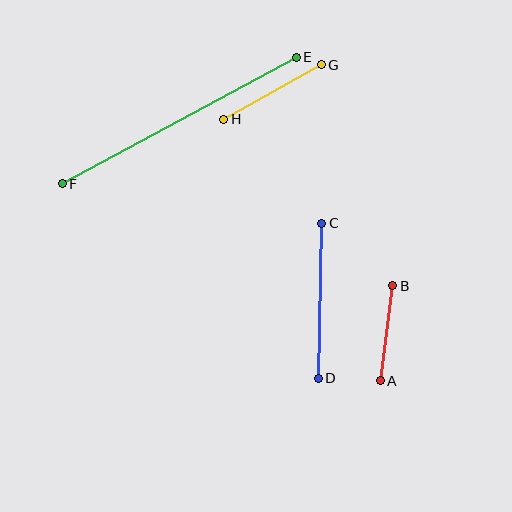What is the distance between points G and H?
The distance is approximately 112 pixels.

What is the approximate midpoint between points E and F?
The midpoint is at approximately (179, 121) pixels.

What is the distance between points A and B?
The distance is approximately 96 pixels.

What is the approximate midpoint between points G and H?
The midpoint is at approximately (272, 92) pixels.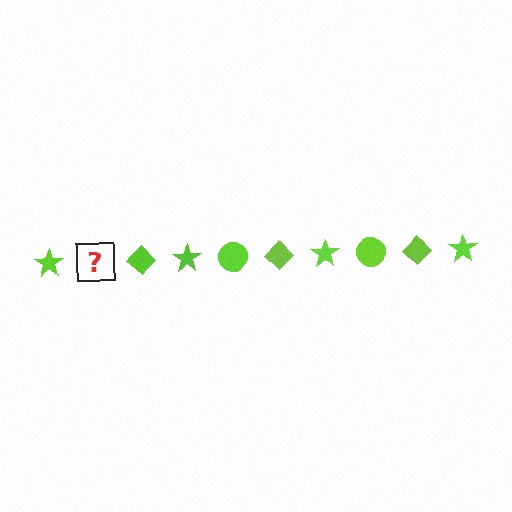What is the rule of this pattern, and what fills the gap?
The rule is that the pattern cycles through star, circle, diamond shapes in lime. The gap should be filled with a lime circle.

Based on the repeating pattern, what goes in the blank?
The blank should be a lime circle.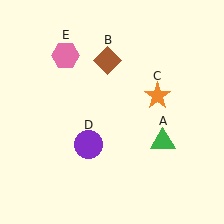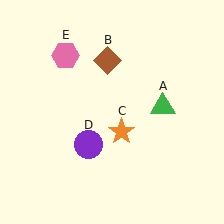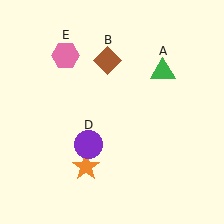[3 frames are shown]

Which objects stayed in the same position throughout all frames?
Brown diamond (object B) and purple circle (object D) and pink hexagon (object E) remained stationary.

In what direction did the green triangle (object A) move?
The green triangle (object A) moved up.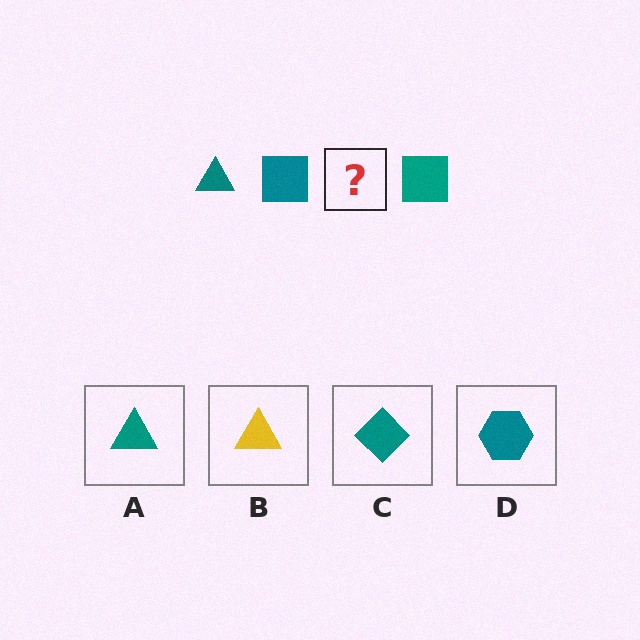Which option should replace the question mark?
Option A.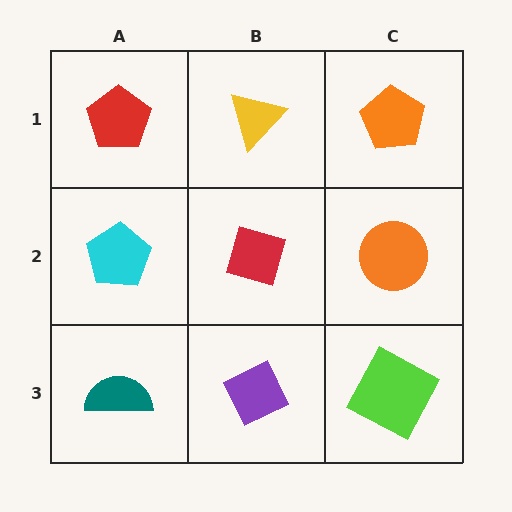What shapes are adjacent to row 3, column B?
A red diamond (row 2, column B), a teal semicircle (row 3, column A), a lime square (row 3, column C).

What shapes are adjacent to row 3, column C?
An orange circle (row 2, column C), a purple diamond (row 3, column B).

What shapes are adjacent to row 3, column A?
A cyan pentagon (row 2, column A), a purple diamond (row 3, column B).